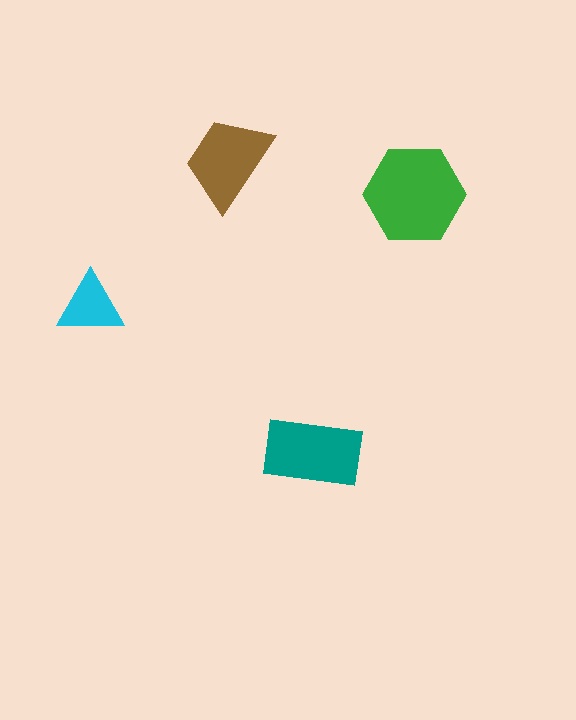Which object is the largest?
The green hexagon.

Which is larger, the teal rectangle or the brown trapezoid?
The teal rectangle.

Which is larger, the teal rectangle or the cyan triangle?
The teal rectangle.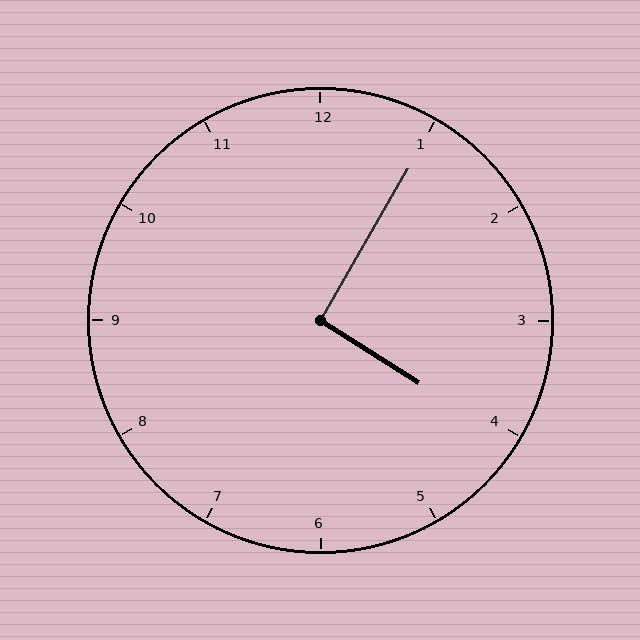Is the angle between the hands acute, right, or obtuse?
It is right.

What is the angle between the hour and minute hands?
Approximately 92 degrees.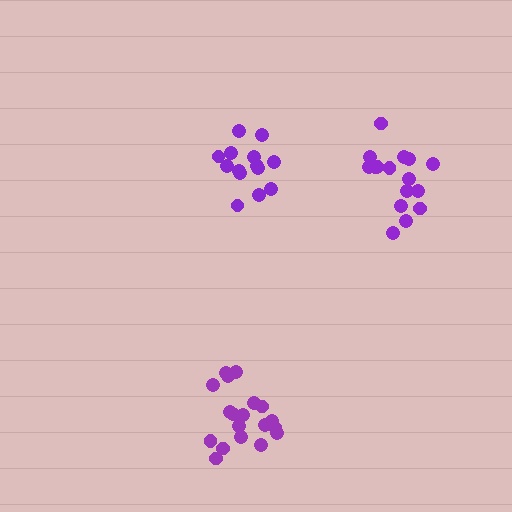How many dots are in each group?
Group 1: 14 dots, Group 2: 19 dots, Group 3: 17 dots (50 total).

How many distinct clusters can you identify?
There are 3 distinct clusters.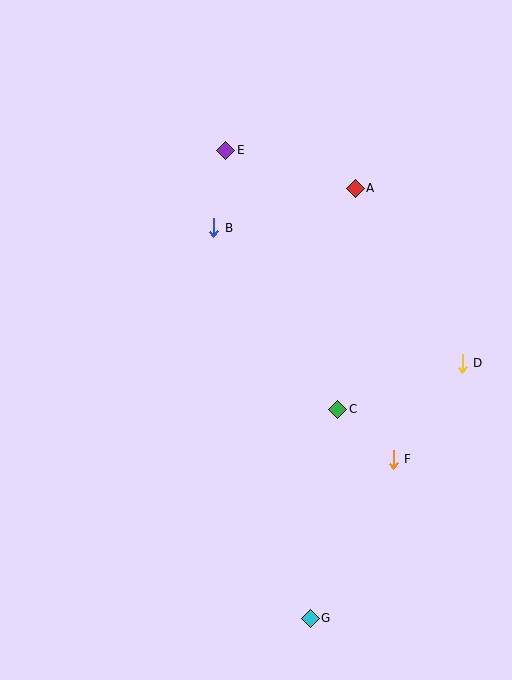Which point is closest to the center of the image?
Point C at (338, 409) is closest to the center.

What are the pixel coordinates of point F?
Point F is at (393, 459).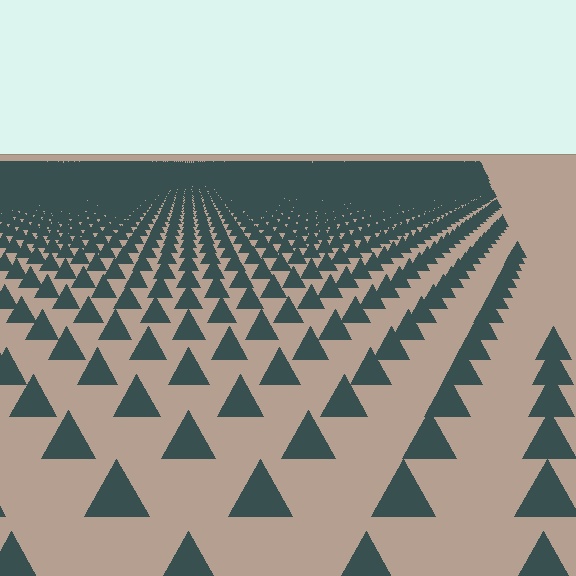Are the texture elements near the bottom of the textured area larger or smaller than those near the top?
Larger. Near the bottom, elements are closer to the viewer and appear at a bigger on-screen size.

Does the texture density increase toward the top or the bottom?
Density increases toward the top.